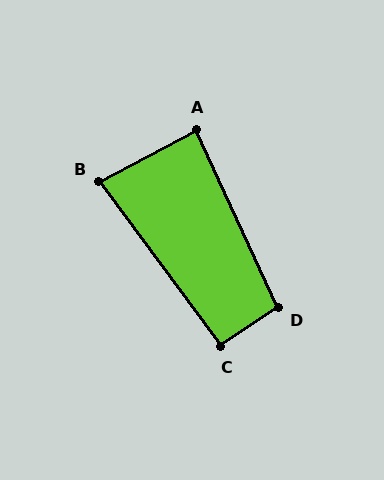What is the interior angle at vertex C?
Approximately 93 degrees (approximately right).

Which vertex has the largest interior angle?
D, at approximately 99 degrees.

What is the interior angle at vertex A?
Approximately 87 degrees (approximately right).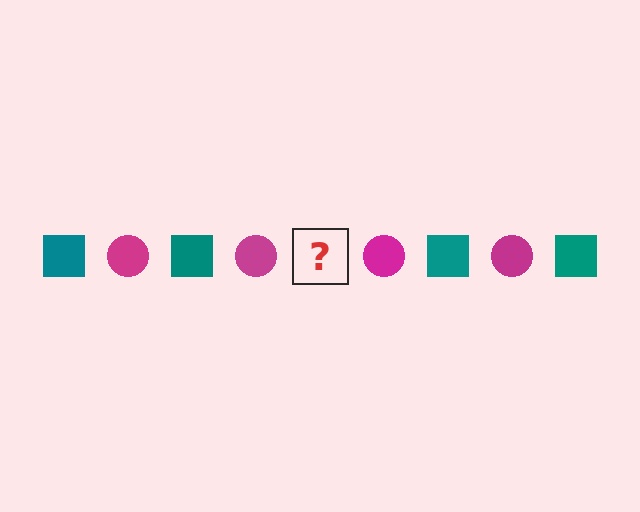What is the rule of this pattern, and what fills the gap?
The rule is that the pattern alternates between teal square and magenta circle. The gap should be filled with a teal square.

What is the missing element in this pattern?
The missing element is a teal square.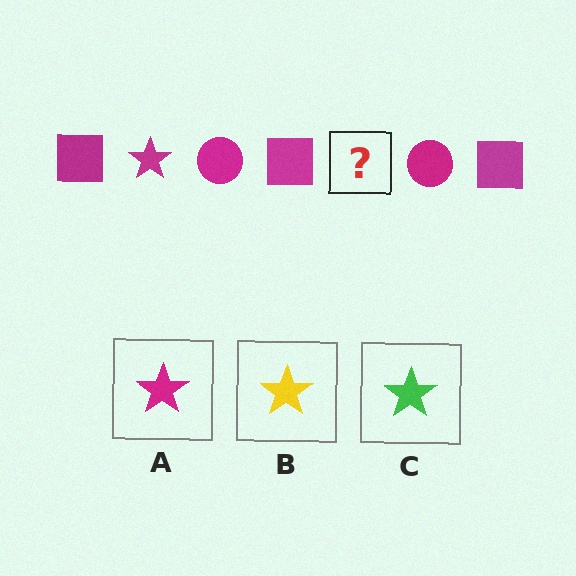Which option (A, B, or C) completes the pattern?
A.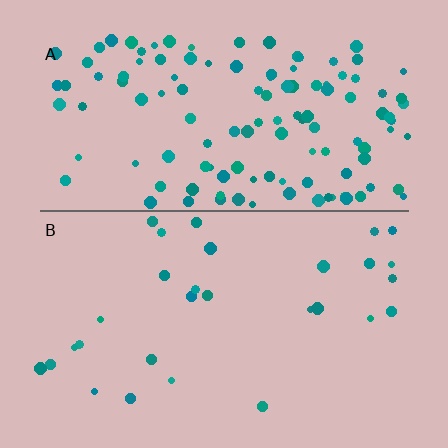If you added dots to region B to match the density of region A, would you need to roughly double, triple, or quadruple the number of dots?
Approximately quadruple.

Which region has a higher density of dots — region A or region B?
A (the top).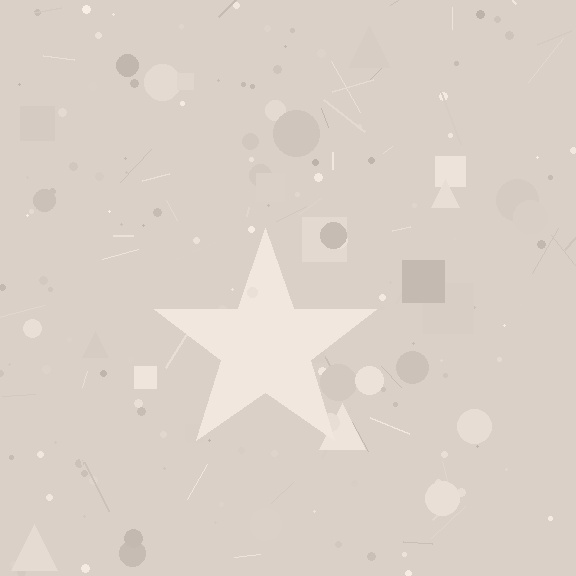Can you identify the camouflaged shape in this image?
The camouflaged shape is a star.